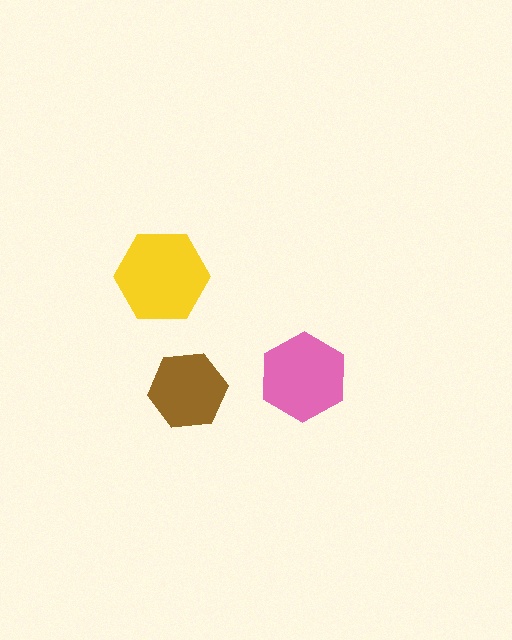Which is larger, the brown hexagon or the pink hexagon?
The pink one.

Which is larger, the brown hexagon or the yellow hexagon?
The yellow one.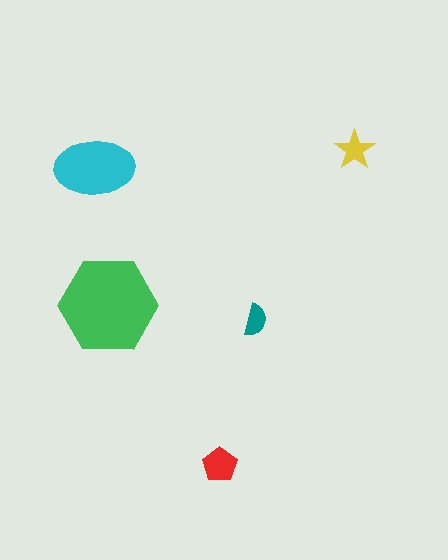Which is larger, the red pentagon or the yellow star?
The red pentagon.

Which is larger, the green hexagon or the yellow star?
The green hexagon.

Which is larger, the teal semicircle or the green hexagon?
The green hexagon.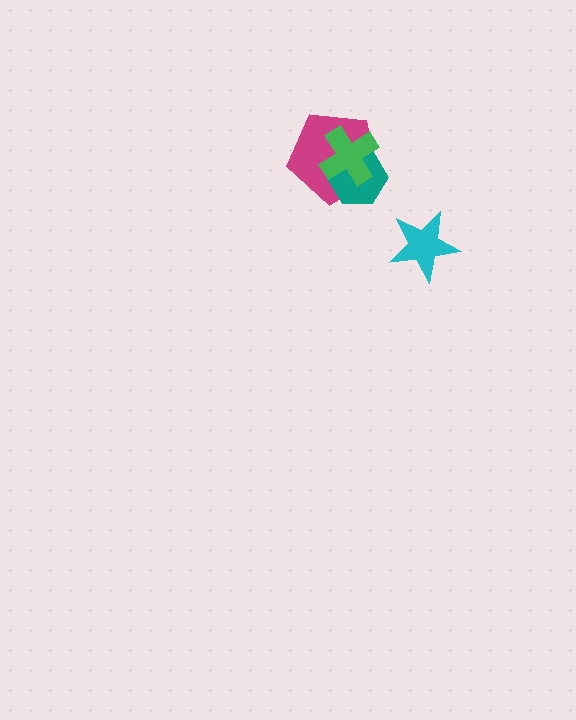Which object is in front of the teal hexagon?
The green cross is in front of the teal hexagon.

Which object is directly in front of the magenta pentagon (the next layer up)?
The teal hexagon is directly in front of the magenta pentagon.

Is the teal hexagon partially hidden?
Yes, it is partially covered by another shape.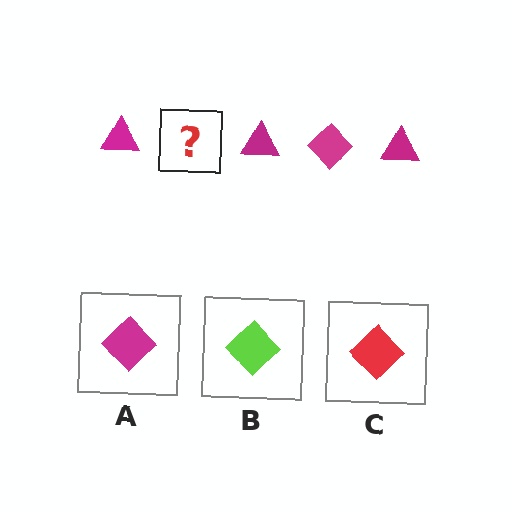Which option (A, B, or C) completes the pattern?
A.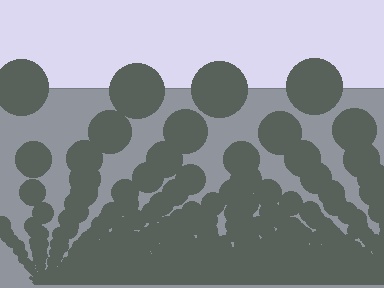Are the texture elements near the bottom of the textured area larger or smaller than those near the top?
Smaller. The gradient is inverted — elements near the bottom are smaller and denser.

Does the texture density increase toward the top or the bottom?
Density increases toward the bottom.